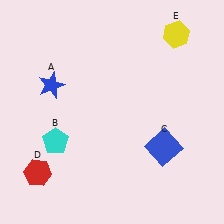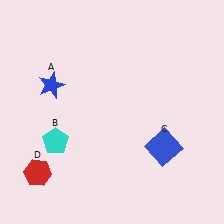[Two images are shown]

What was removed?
The yellow hexagon (E) was removed in Image 2.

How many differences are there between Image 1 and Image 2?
There is 1 difference between the two images.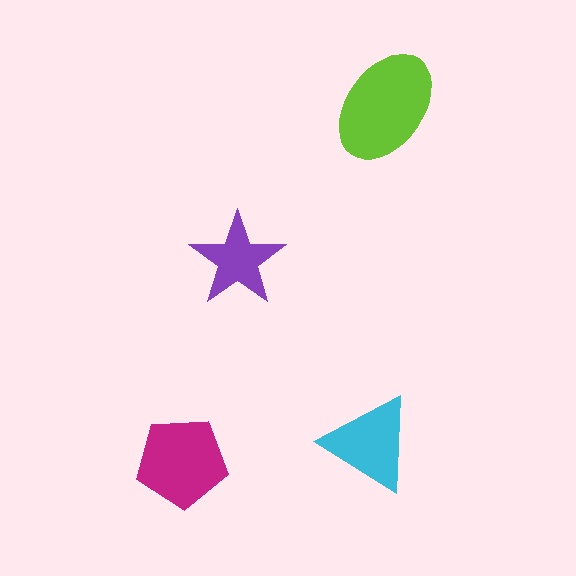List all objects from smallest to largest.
The purple star, the cyan triangle, the magenta pentagon, the lime ellipse.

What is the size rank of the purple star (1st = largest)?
4th.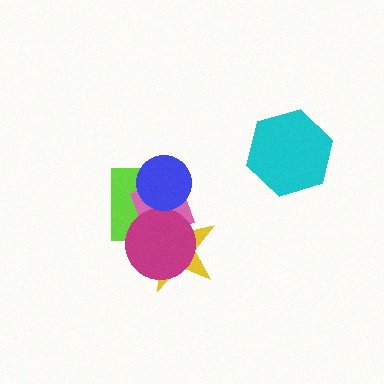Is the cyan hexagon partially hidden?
No, no other shape covers it.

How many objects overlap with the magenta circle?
3 objects overlap with the magenta circle.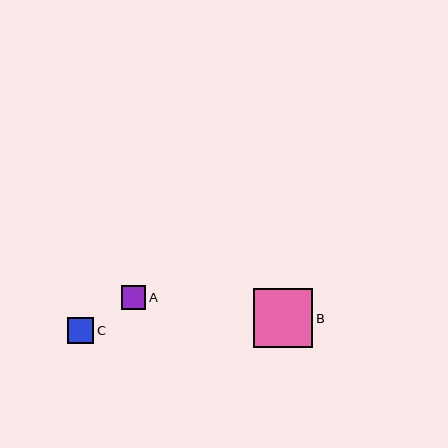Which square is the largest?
Square B is the largest with a size of approximately 60 pixels.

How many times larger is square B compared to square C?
Square B is approximately 2.3 times the size of square C.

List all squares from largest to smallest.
From largest to smallest: B, C, A.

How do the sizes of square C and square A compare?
Square C and square A are approximately the same size.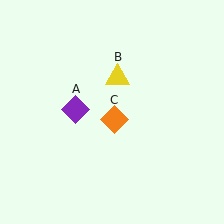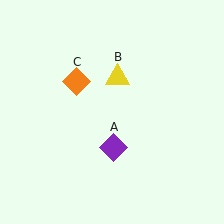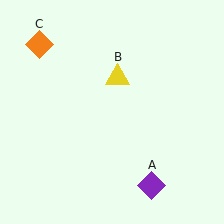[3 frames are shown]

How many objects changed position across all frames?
2 objects changed position: purple diamond (object A), orange diamond (object C).